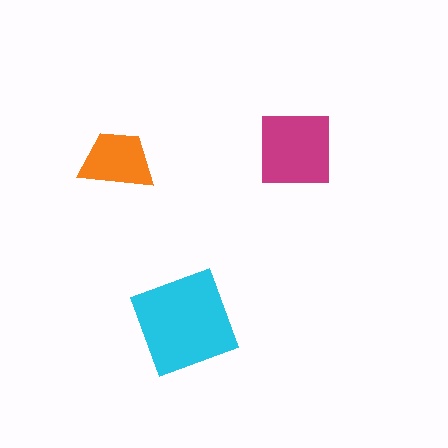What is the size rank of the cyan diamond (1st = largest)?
1st.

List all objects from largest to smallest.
The cyan diamond, the magenta square, the orange trapezoid.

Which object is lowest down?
The cyan diamond is bottommost.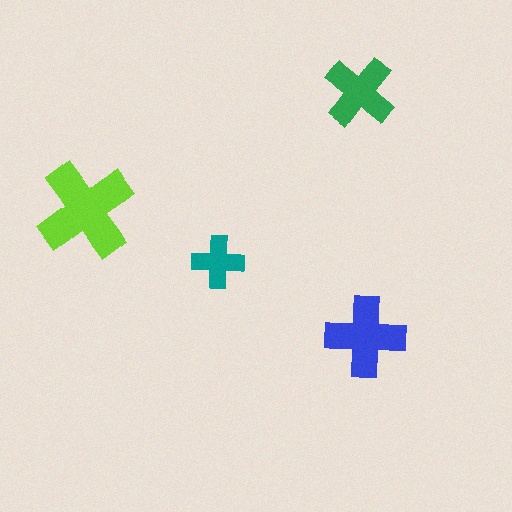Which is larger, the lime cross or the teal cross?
The lime one.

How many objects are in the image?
There are 4 objects in the image.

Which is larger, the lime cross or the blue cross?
The lime one.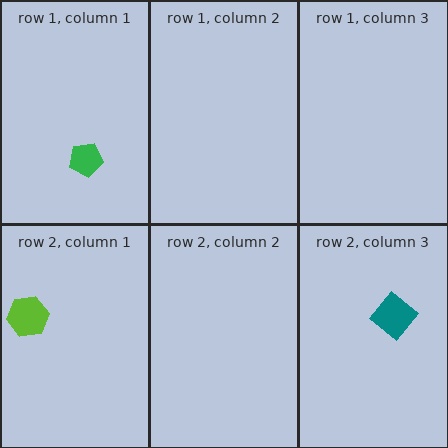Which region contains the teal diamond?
The row 2, column 3 region.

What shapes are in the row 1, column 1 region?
The green pentagon.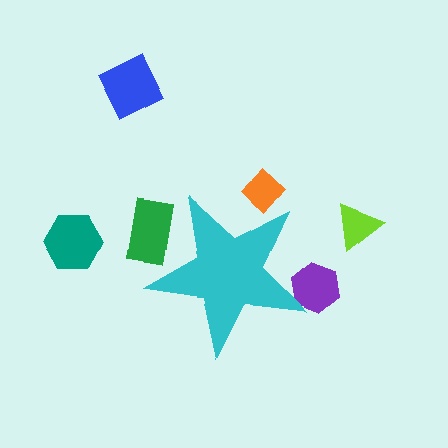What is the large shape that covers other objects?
A cyan star.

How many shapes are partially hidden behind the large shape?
3 shapes are partially hidden.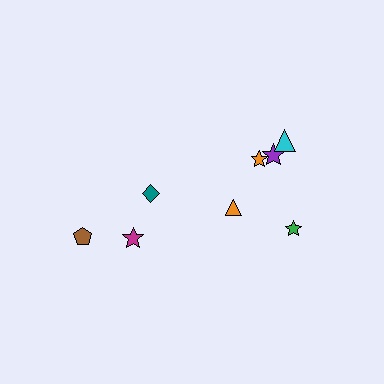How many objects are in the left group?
There are 3 objects.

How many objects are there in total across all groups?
There are 8 objects.